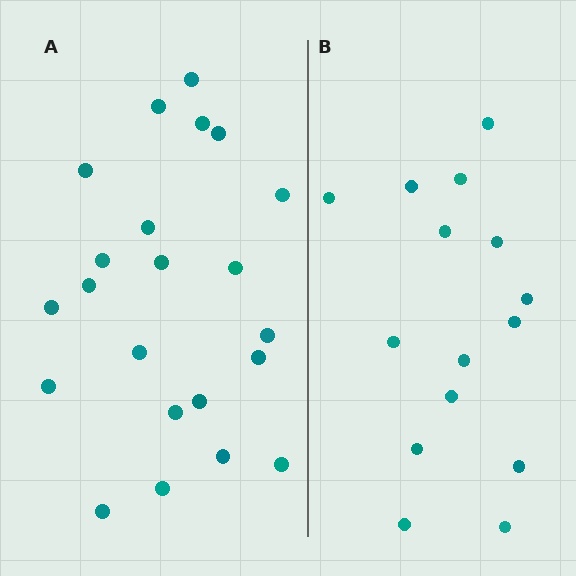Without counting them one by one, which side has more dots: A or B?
Region A (the left region) has more dots.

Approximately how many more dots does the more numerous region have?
Region A has roughly 8 or so more dots than region B.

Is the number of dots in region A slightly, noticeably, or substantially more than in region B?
Region A has substantially more. The ratio is roughly 1.5 to 1.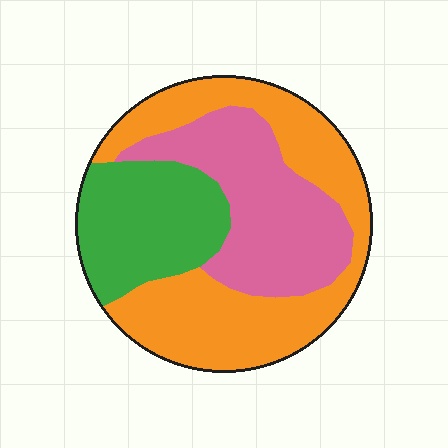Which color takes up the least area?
Green, at roughly 25%.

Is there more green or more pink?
Pink.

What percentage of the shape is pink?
Pink takes up between a sixth and a third of the shape.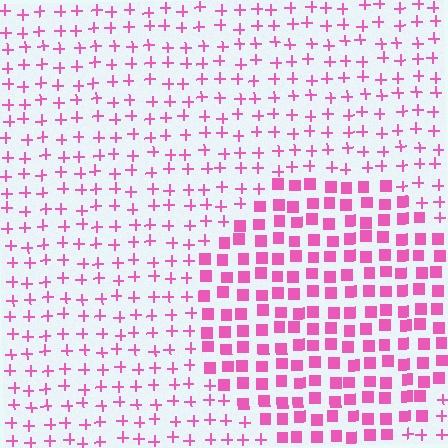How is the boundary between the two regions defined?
The boundary is defined by a change in element shape: squares inside vs. plus signs outside. All elements share the same color and spacing.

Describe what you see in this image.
The image is filled with small pink elements arranged in a uniform grid. A circle-shaped region contains squares, while the surrounding area contains plus signs. The boundary is defined purely by the change in element shape.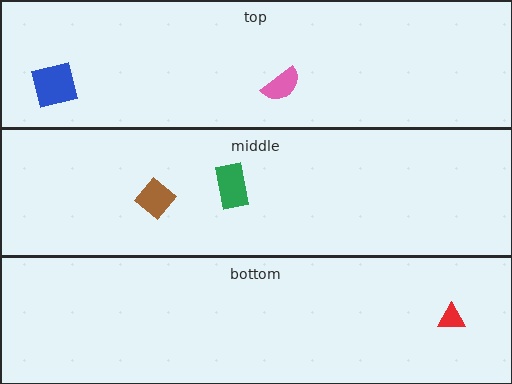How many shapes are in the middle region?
2.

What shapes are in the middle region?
The brown diamond, the green rectangle.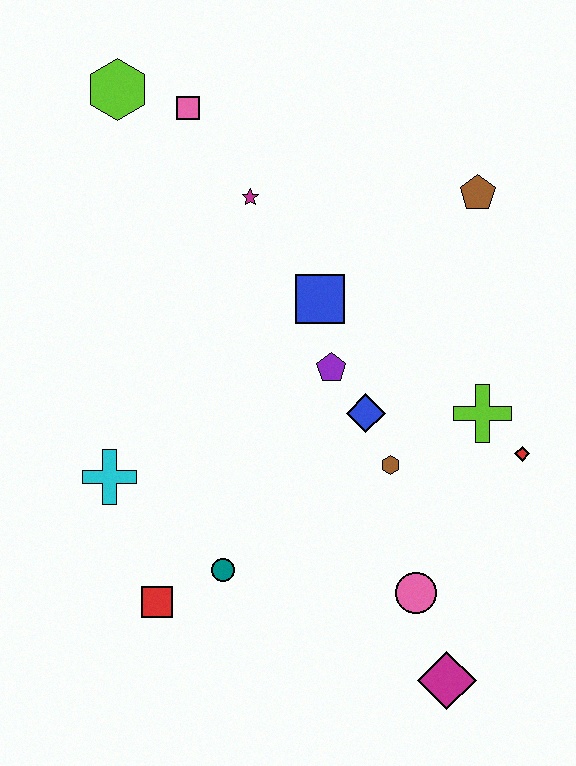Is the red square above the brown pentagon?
No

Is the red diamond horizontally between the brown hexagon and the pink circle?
No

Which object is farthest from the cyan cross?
The brown pentagon is farthest from the cyan cross.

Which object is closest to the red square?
The teal circle is closest to the red square.